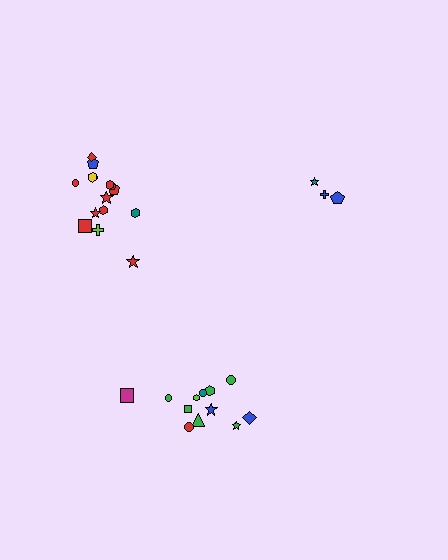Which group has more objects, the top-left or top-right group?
The top-left group.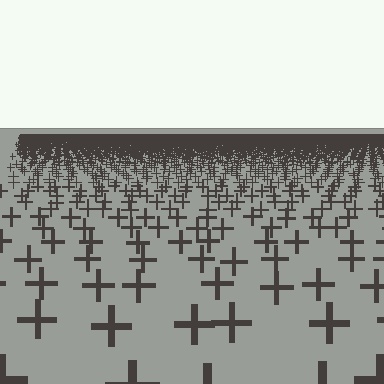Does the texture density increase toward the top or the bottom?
Density increases toward the top.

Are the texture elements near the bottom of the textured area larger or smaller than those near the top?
Larger. Near the bottom, elements are closer to the viewer and appear at a bigger on-screen size.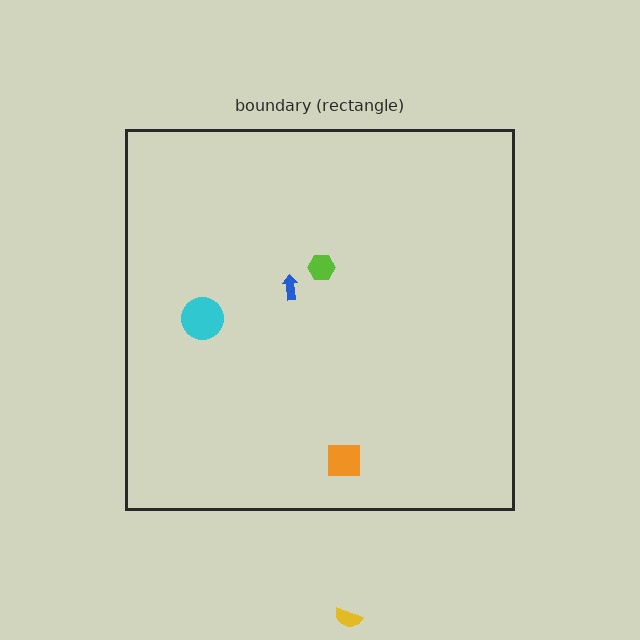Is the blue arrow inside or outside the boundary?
Inside.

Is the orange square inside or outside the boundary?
Inside.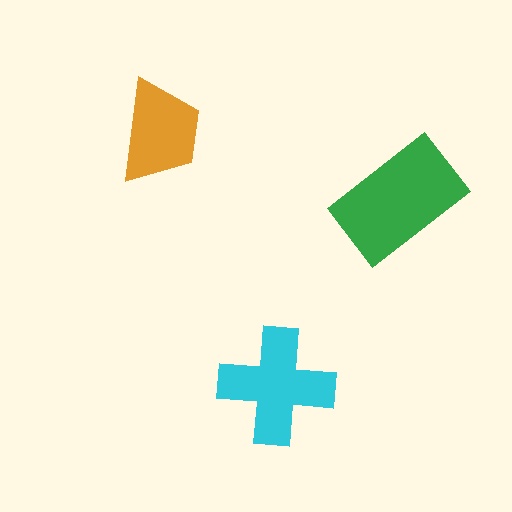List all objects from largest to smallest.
The green rectangle, the cyan cross, the orange trapezoid.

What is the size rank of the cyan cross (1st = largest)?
2nd.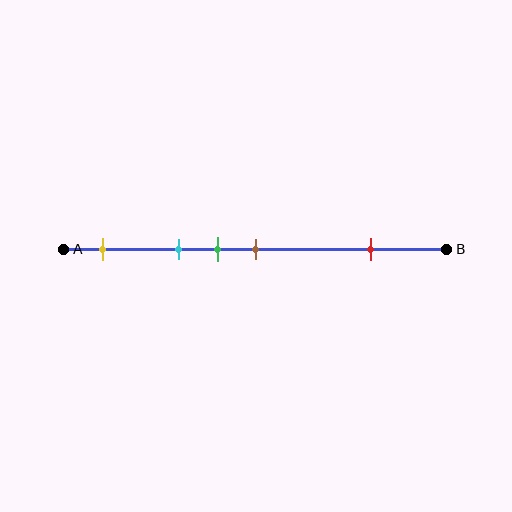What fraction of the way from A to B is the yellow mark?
The yellow mark is approximately 10% (0.1) of the way from A to B.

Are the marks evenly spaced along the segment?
No, the marks are not evenly spaced.